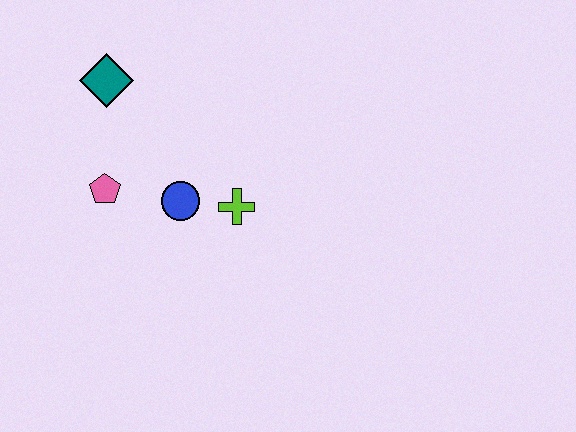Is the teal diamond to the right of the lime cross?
No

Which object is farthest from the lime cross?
The teal diamond is farthest from the lime cross.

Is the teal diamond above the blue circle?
Yes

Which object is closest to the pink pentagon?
The blue circle is closest to the pink pentagon.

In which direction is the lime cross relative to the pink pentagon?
The lime cross is to the right of the pink pentagon.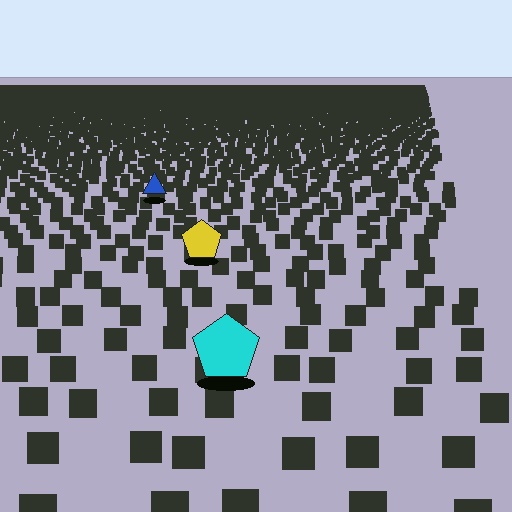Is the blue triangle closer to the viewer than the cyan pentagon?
No. The cyan pentagon is closer — you can tell from the texture gradient: the ground texture is coarser near it.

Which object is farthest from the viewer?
The blue triangle is farthest from the viewer. It appears smaller and the ground texture around it is denser.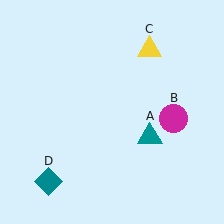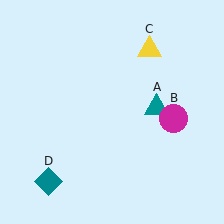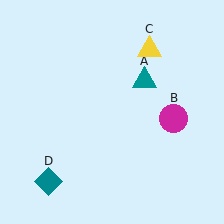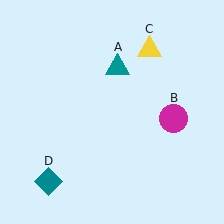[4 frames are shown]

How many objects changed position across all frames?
1 object changed position: teal triangle (object A).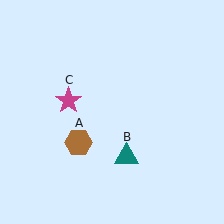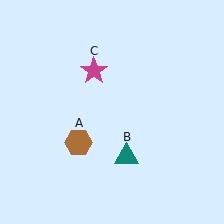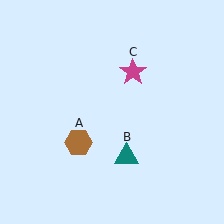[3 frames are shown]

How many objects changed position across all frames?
1 object changed position: magenta star (object C).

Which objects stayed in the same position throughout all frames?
Brown hexagon (object A) and teal triangle (object B) remained stationary.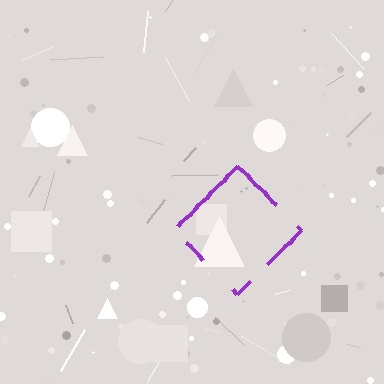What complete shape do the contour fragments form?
The contour fragments form a diamond.